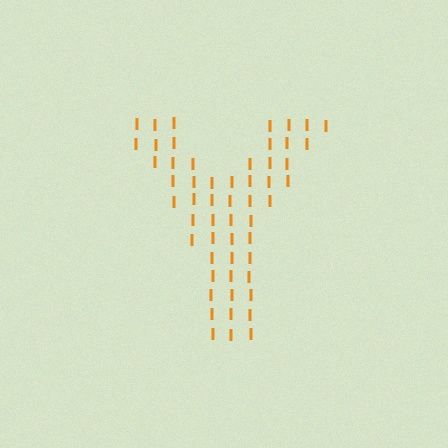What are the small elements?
The small elements are letter I's.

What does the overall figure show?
The overall figure shows the letter Y.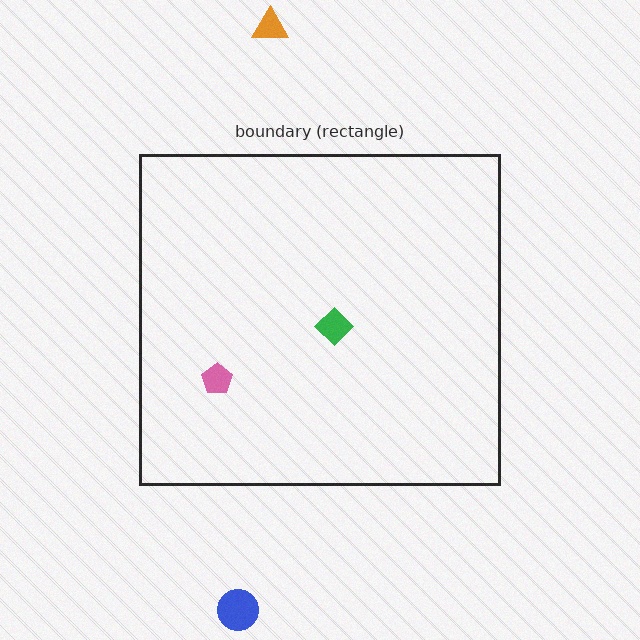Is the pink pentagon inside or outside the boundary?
Inside.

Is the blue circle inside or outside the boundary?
Outside.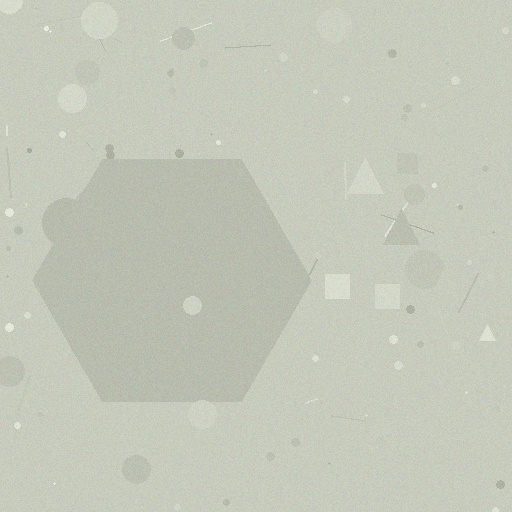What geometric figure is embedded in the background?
A hexagon is embedded in the background.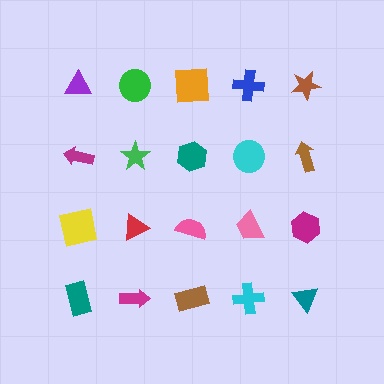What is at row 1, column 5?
A brown star.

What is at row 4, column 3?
A brown rectangle.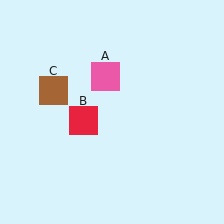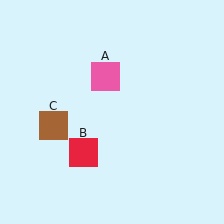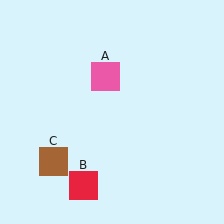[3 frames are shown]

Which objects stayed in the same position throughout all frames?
Pink square (object A) remained stationary.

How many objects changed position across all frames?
2 objects changed position: red square (object B), brown square (object C).